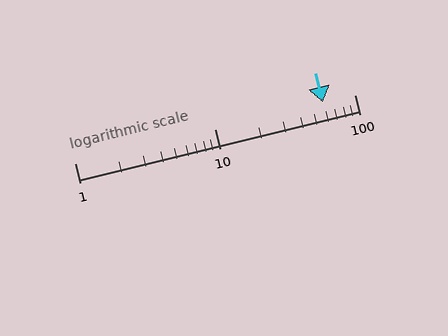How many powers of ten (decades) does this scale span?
The scale spans 2 decades, from 1 to 100.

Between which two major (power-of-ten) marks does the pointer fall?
The pointer is between 10 and 100.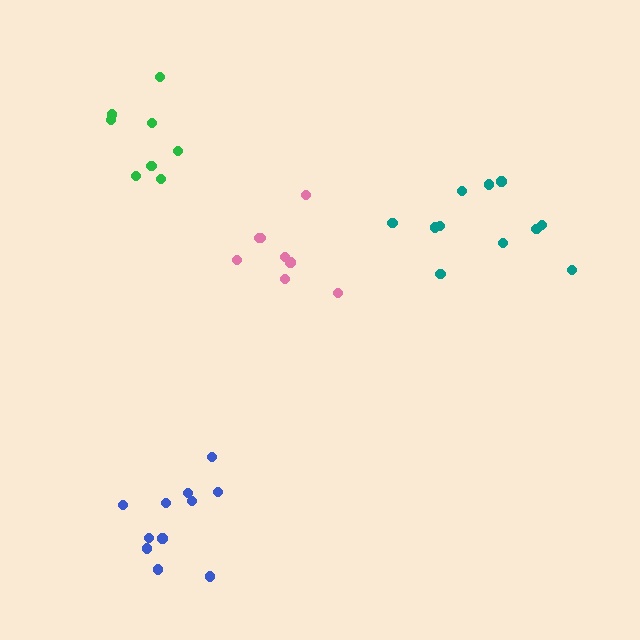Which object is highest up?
The green cluster is topmost.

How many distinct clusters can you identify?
There are 4 distinct clusters.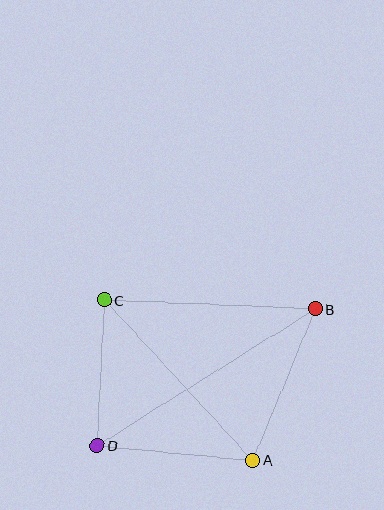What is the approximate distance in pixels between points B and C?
The distance between B and C is approximately 211 pixels.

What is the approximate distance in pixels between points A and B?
The distance between A and B is approximately 164 pixels.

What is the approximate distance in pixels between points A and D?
The distance between A and D is approximately 157 pixels.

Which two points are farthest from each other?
Points B and D are farthest from each other.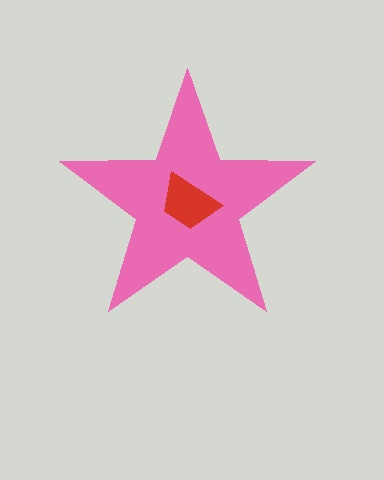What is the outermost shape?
The pink star.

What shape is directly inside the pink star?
The red trapezoid.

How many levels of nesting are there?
2.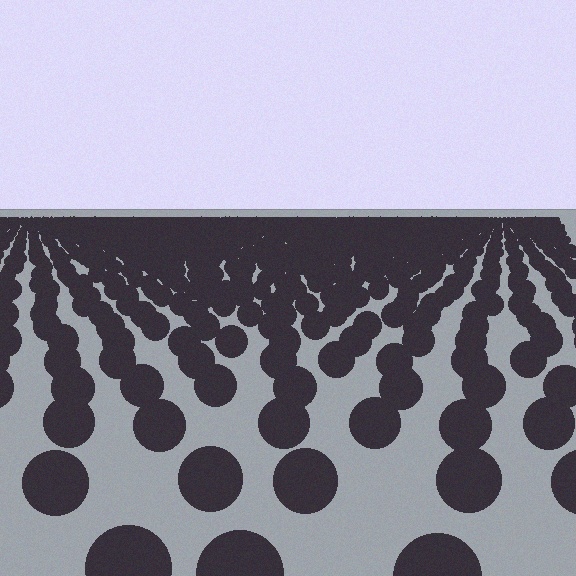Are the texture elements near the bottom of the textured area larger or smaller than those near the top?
Larger. Near the bottom, elements are closer to the viewer and appear at a bigger on-screen size.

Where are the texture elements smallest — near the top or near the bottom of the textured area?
Near the top.